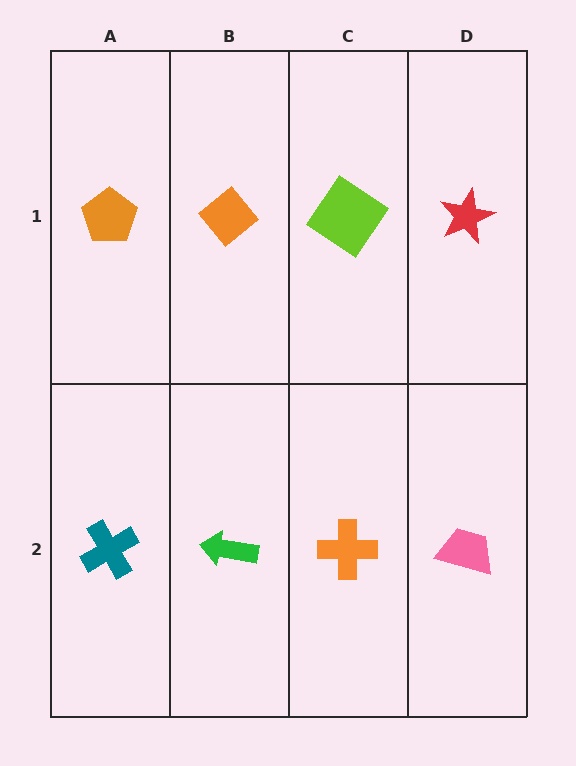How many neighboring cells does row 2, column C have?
3.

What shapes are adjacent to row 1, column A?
A teal cross (row 2, column A), an orange diamond (row 1, column B).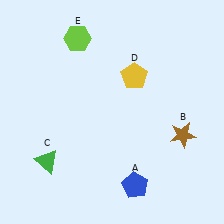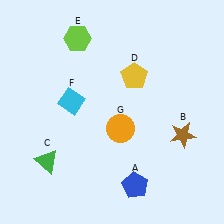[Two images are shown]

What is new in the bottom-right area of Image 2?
An orange circle (G) was added in the bottom-right area of Image 2.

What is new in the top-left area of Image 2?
A cyan diamond (F) was added in the top-left area of Image 2.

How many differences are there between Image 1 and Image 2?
There are 2 differences between the two images.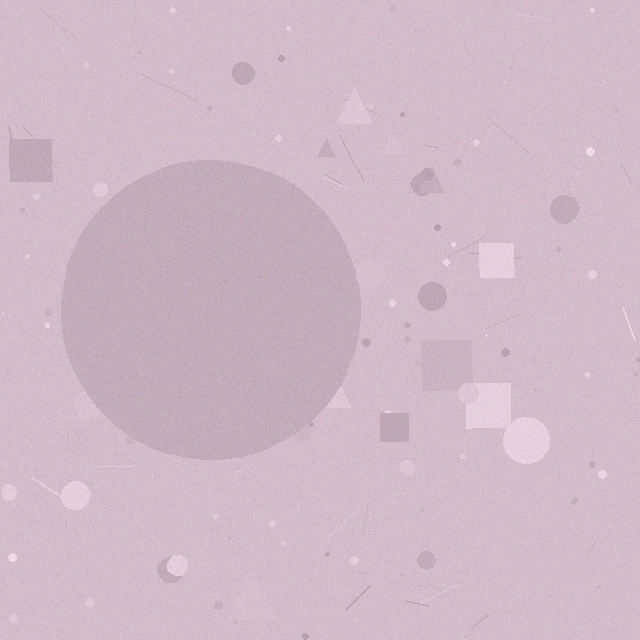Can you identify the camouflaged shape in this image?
The camouflaged shape is a circle.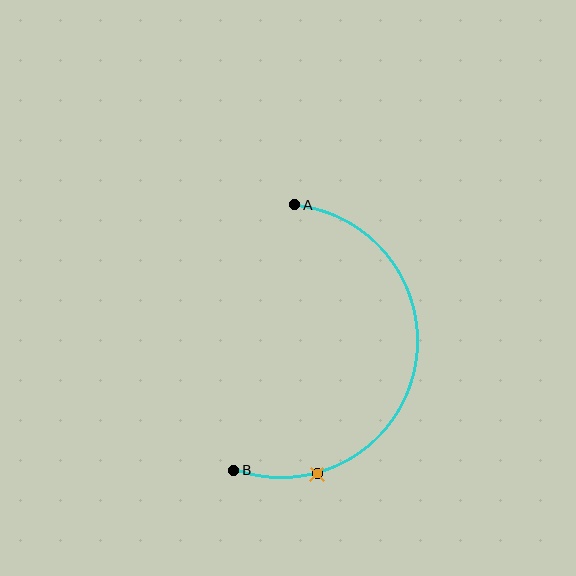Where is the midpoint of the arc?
The arc midpoint is the point on the curve farthest from the straight line joining A and B. It sits to the right of that line.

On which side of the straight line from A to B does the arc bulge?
The arc bulges to the right of the straight line connecting A and B.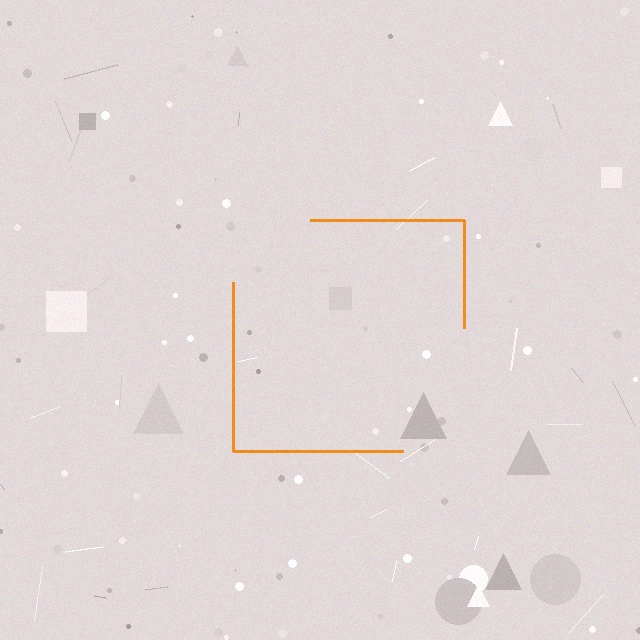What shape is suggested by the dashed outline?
The dashed outline suggests a square.